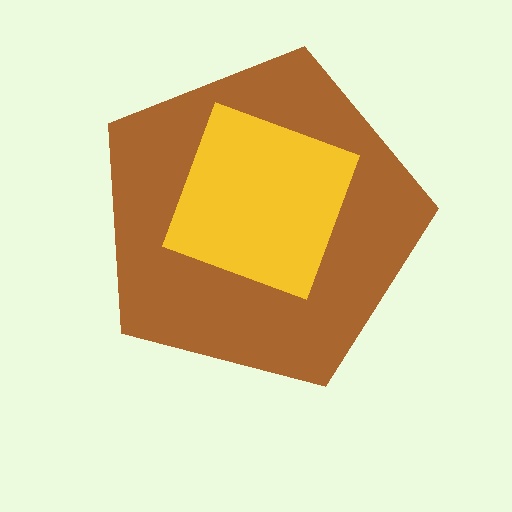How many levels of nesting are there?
2.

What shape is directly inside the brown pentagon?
The yellow diamond.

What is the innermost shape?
The yellow diamond.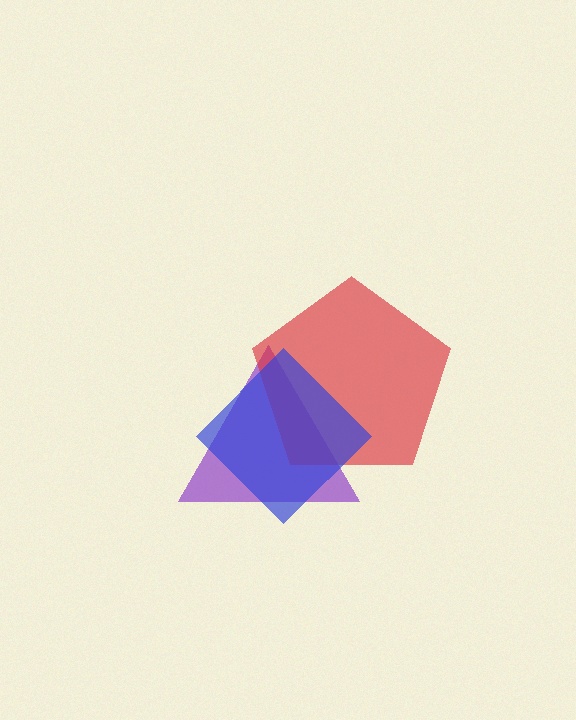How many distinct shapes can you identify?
There are 3 distinct shapes: a purple triangle, a red pentagon, a blue diamond.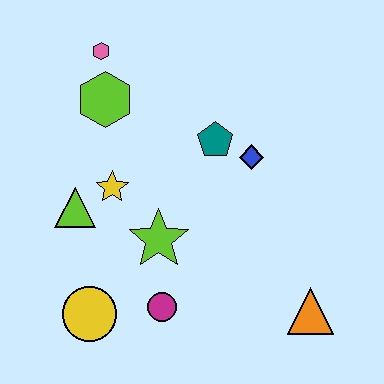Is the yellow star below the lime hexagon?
Yes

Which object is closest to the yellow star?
The lime triangle is closest to the yellow star.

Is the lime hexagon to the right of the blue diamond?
No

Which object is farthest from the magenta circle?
The pink hexagon is farthest from the magenta circle.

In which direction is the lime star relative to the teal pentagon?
The lime star is below the teal pentagon.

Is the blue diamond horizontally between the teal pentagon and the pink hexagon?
No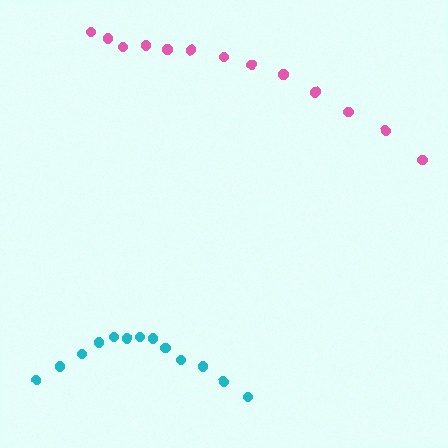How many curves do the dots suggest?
There are 2 distinct paths.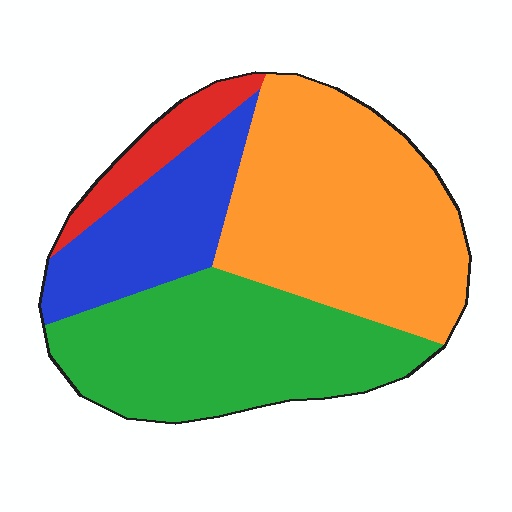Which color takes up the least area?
Red, at roughly 5%.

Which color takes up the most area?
Orange, at roughly 40%.